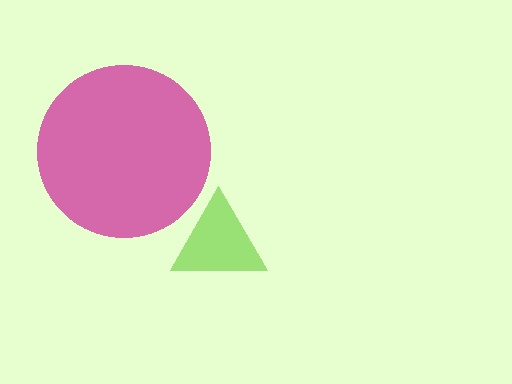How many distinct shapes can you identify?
There are 2 distinct shapes: a lime triangle, a magenta circle.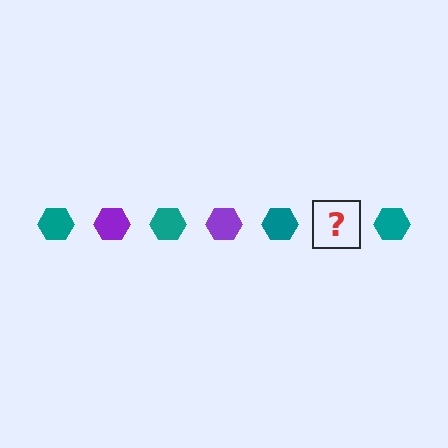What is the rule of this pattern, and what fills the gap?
The rule is that the pattern cycles through teal, purple hexagons. The gap should be filled with a purple hexagon.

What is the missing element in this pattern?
The missing element is a purple hexagon.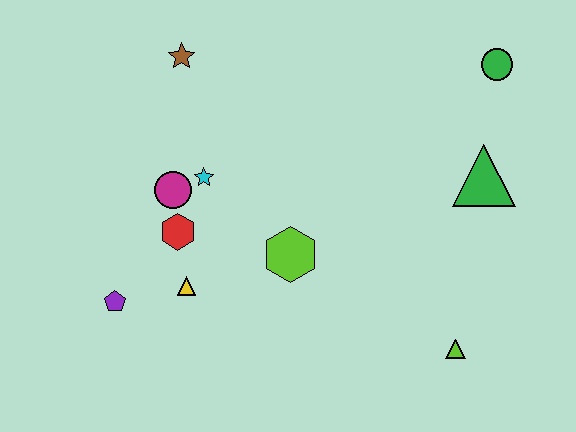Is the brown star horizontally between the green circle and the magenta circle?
Yes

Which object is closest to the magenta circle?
The cyan star is closest to the magenta circle.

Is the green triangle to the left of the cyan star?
No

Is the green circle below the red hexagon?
No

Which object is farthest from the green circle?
The purple pentagon is farthest from the green circle.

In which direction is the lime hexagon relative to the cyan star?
The lime hexagon is to the right of the cyan star.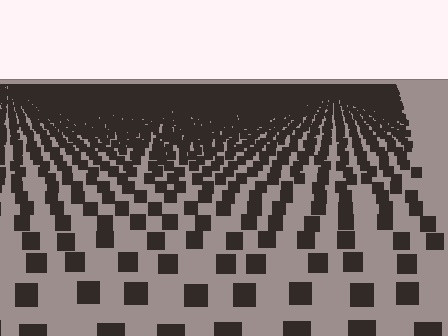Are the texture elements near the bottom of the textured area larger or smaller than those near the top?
Larger. Near the bottom, elements are closer to the viewer and appear at a bigger on-screen size.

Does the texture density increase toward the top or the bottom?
Density increases toward the top.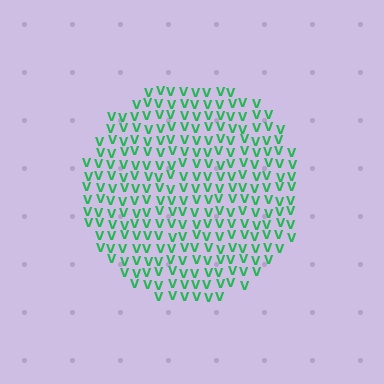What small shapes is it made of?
It is made of small letter V's.